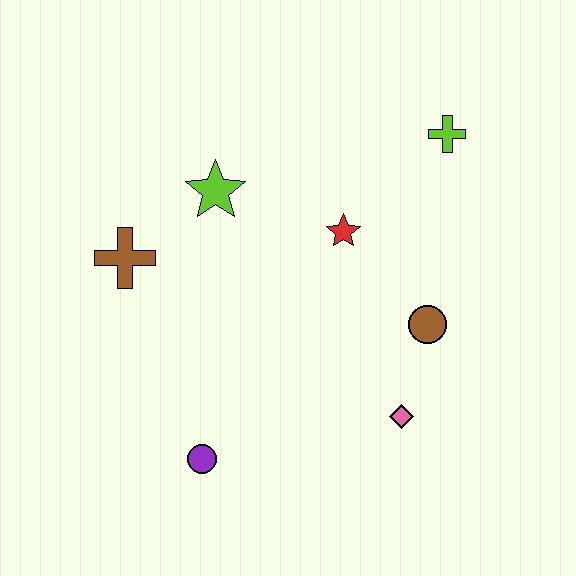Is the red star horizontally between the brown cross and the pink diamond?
Yes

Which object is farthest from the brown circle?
The brown cross is farthest from the brown circle.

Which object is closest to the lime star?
The brown cross is closest to the lime star.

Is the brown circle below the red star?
Yes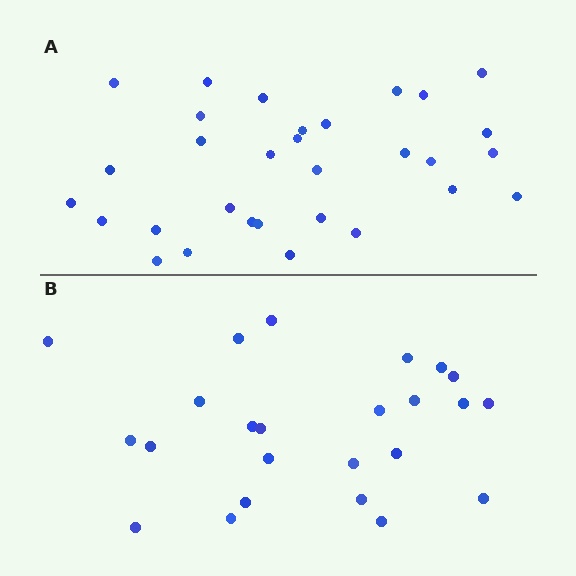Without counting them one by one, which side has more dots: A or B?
Region A (the top region) has more dots.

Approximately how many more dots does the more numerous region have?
Region A has roughly 8 or so more dots than region B.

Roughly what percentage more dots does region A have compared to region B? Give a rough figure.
About 30% more.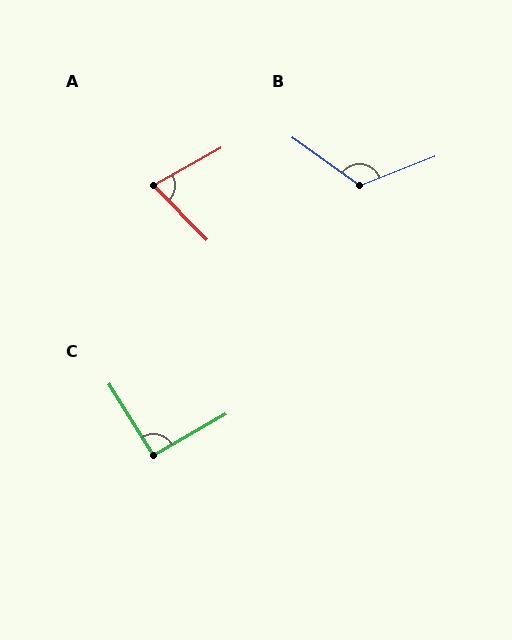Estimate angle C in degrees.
Approximately 92 degrees.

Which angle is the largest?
B, at approximately 123 degrees.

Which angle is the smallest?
A, at approximately 74 degrees.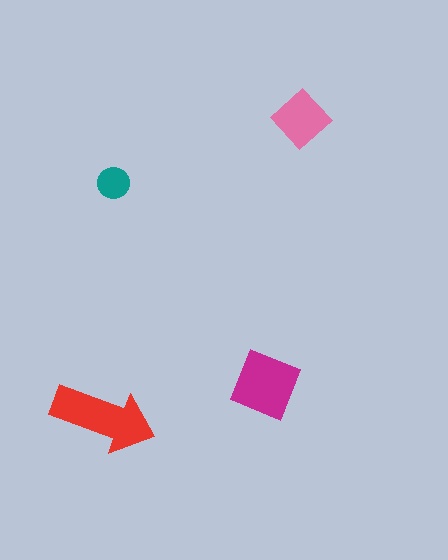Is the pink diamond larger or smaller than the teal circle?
Larger.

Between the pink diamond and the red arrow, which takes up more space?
The red arrow.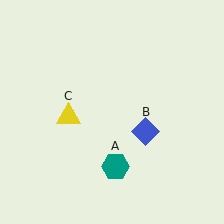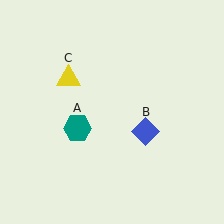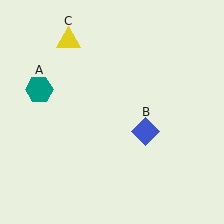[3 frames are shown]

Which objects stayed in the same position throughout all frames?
Blue diamond (object B) remained stationary.